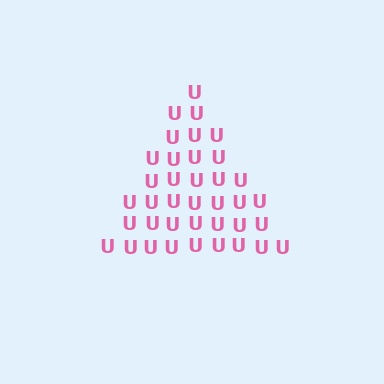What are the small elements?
The small elements are letter U's.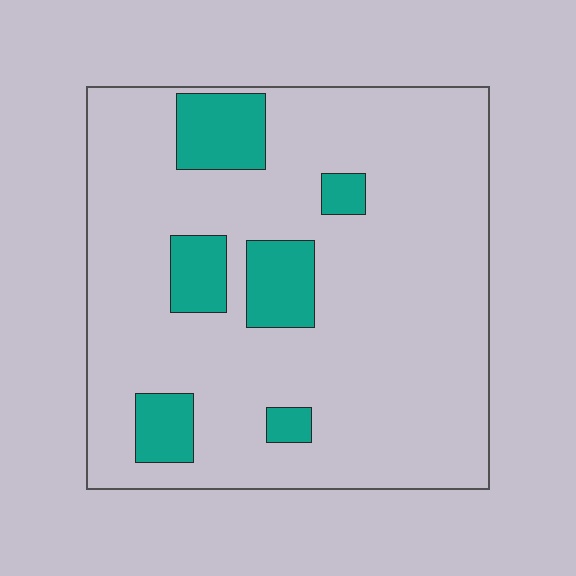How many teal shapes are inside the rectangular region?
6.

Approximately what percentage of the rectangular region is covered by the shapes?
Approximately 15%.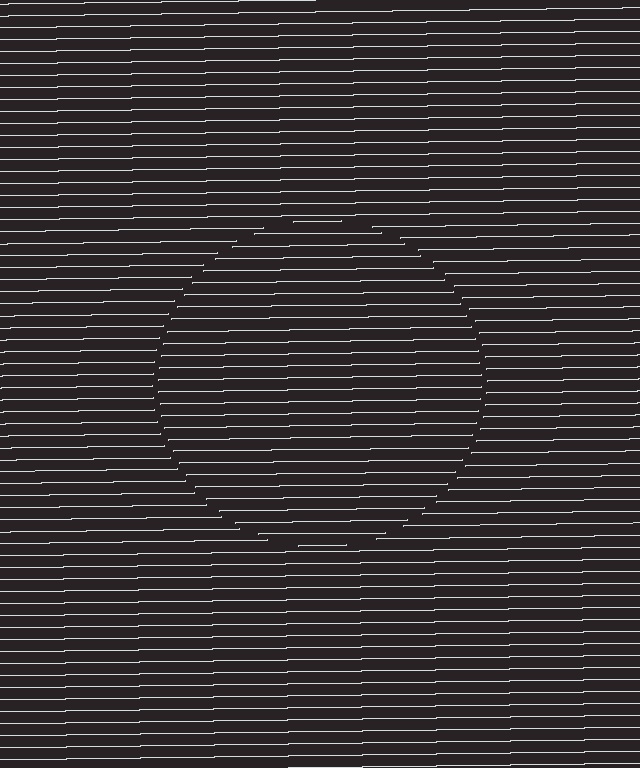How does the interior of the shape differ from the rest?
The interior of the shape contains the same grating, shifted by half a period — the contour is defined by the phase discontinuity where line-ends from the inner and outer gratings abut.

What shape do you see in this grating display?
An illusory circle. The interior of the shape contains the same grating, shifted by half a period — the contour is defined by the phase discontinuity where line-ends from the inner and outer gratings abut.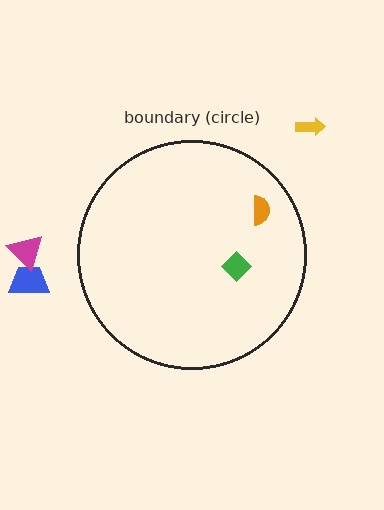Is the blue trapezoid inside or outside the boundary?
Outside.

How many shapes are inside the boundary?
2 inside, 3 outside.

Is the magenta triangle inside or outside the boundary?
Outside.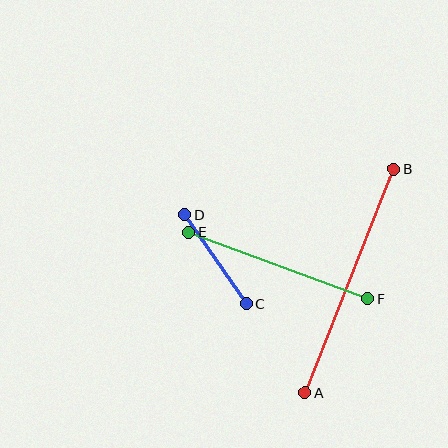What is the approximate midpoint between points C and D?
The midpoint is at approximately (215, 259) pixels.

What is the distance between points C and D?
The distance is approximately 108 pixels.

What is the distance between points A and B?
The distance is approximately 241 pixels.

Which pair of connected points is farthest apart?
Points A and B are farthest apart.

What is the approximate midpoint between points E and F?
The midpoint is at approximately (278, 266) pixels.